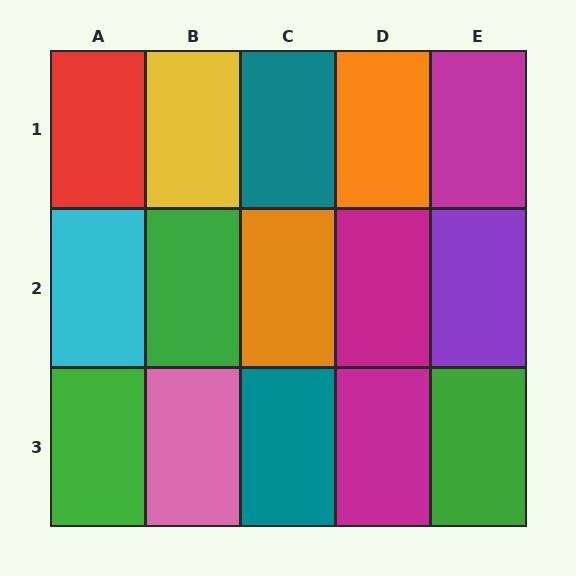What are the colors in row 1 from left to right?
Red, yellow, teal, orange, magenta.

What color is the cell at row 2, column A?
Cyan.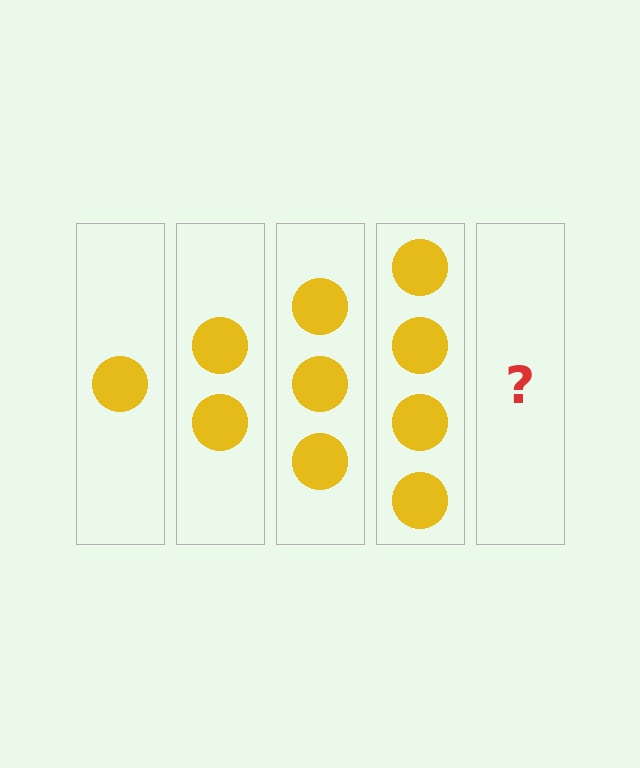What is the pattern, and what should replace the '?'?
The pattern is that each step adds one more circle. The '?' should be 5 circles.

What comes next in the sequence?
The next element should be 5 circles.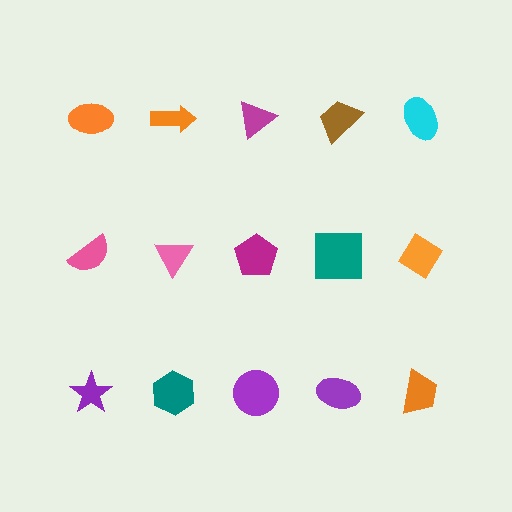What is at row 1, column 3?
A magenta triangle.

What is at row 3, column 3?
A purple circle.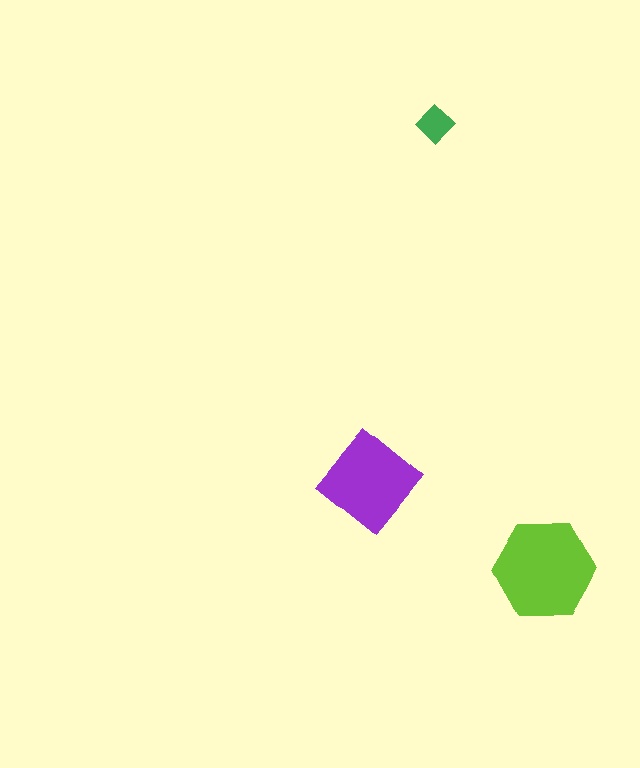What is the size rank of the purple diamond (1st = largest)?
2nd.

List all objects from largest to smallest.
The lime hexagon, the purple diamond, the green diamond.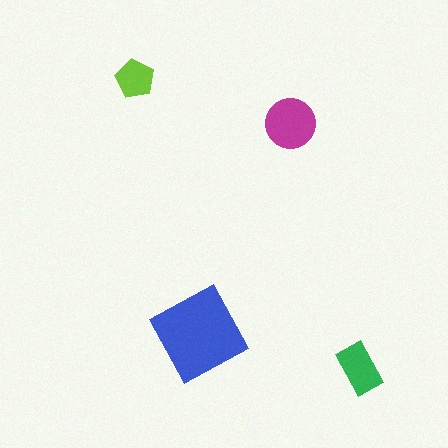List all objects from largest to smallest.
The blue diamond, the magenta circle, the green rectangle, the lime pentagon.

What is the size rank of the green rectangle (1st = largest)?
3rd.